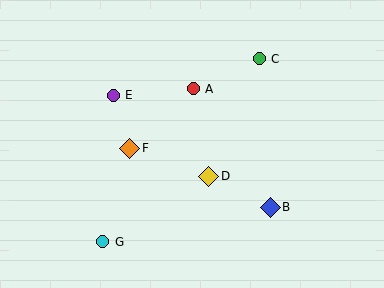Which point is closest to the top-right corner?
Point C is closest to the top-right corner.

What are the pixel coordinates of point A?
Point A is at (193, 89).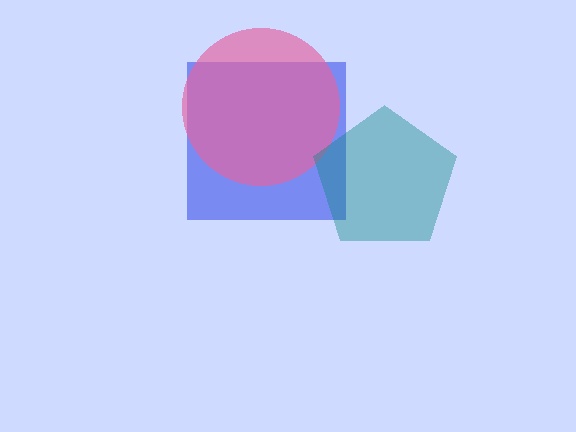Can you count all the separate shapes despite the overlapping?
Yes, there are 3 separate shapes.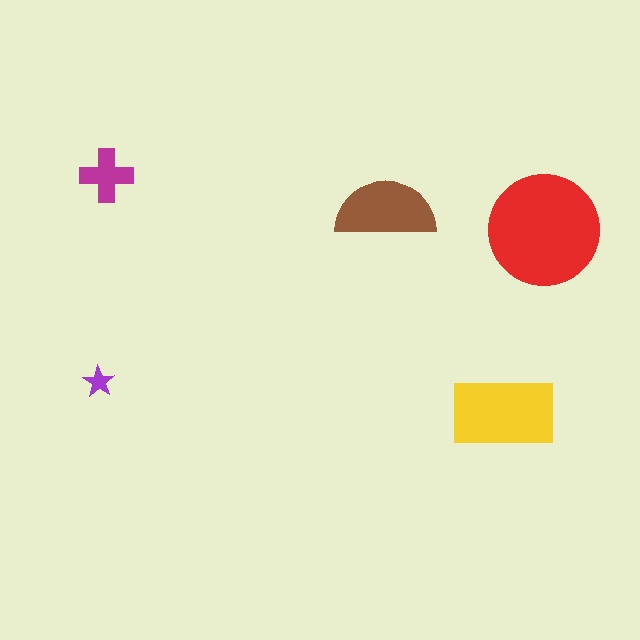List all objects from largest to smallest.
The red circle, the yellow rectangle, the brown semicircle, the magenta cross, the purple star.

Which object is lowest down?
The yellow rectangle is bottommost.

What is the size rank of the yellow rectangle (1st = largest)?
2nd.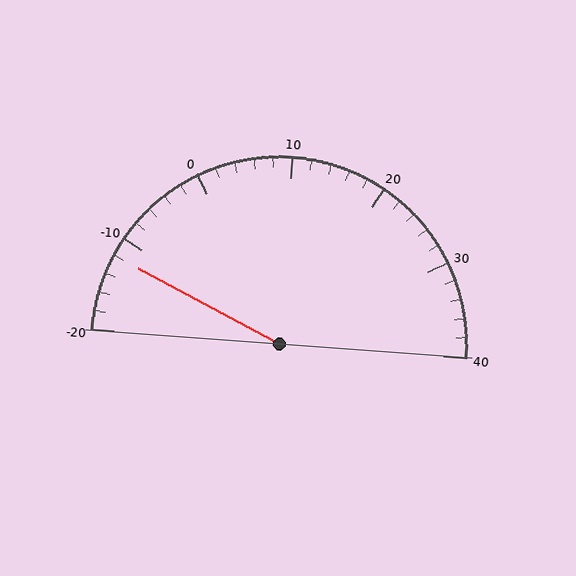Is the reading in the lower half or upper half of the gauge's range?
The reading is in the lower half of the range (-20 to 40).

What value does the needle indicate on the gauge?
The needle indicates approximately -12.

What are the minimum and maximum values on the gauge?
The gauge ranges from -20 to 40.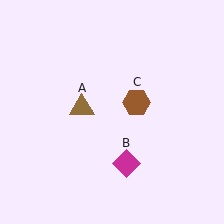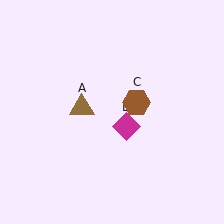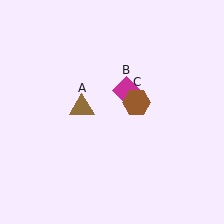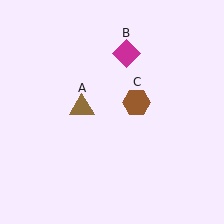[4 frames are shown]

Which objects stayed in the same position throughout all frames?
Brown triangle (object A) and brown hexagon (object C) remained stationary.